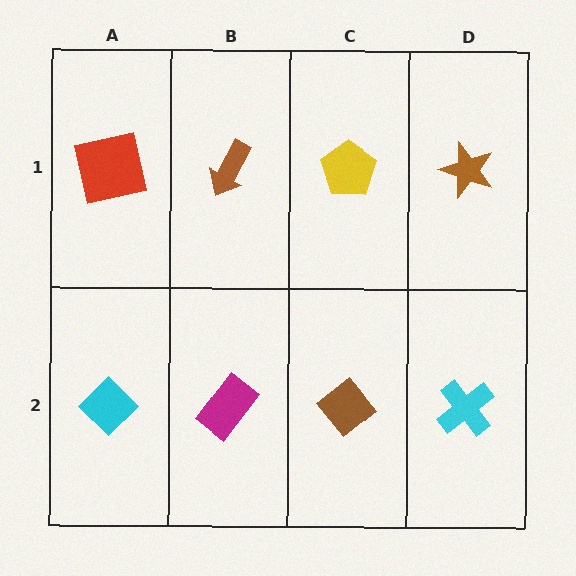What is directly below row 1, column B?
A magenta rectangle.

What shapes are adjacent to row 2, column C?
A yellow pentagon (row 1, column C), a magenta rectangle (row 2, column B), a cyan cross (row 2, column D).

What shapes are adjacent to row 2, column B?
A brown arrow (row 1, column B), a cyan diamond (row 2, column A), a brown diamond (row 2, column C).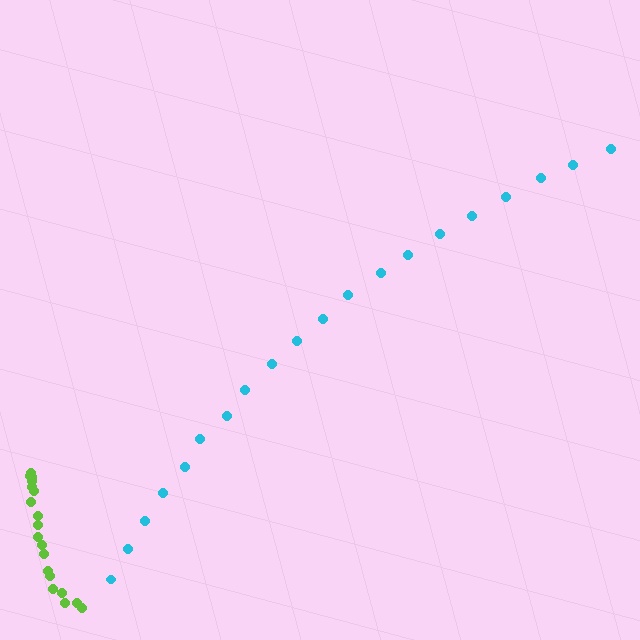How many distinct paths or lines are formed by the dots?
There are 2 distinct paths.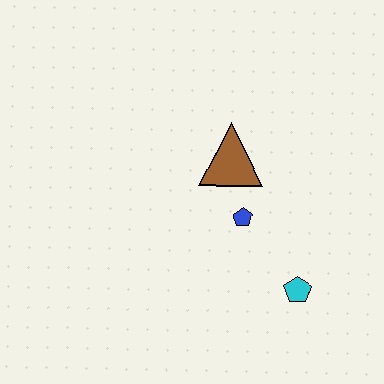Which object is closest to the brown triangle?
The blue pentagon is closest to the brown triangle.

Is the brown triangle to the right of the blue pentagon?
No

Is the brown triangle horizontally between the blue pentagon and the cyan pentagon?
No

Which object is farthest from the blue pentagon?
The cyan pentagon is farthest from the blue pentagon.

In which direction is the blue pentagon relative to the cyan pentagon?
The blue pentagon is above the cyan pentagon.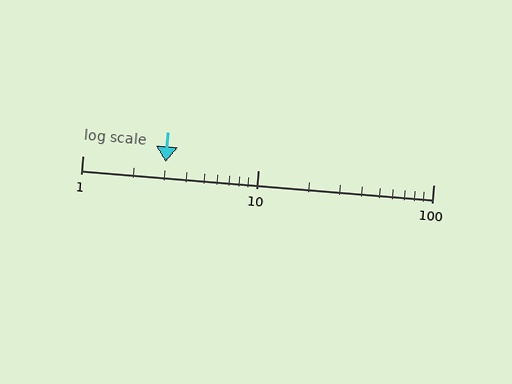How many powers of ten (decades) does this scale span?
The scale spans 2 decades, from 1 to 100.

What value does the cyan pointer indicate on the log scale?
The pointer indicates approximately 3.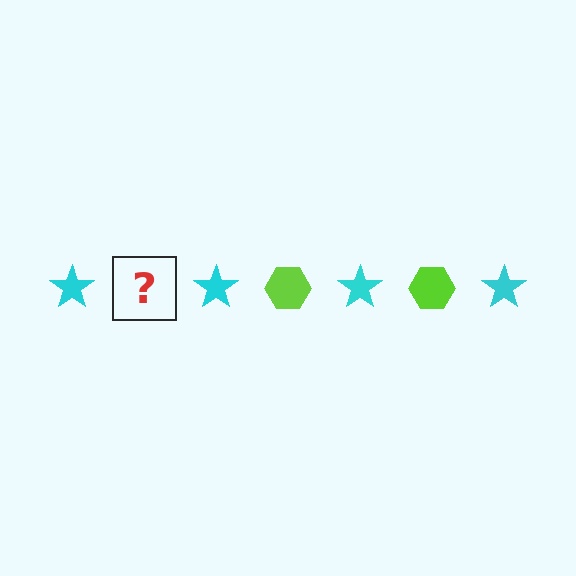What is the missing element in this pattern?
The missing element is a lime hexagon.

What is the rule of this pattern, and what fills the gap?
The rule is that the pattern alternates between cyan star and lime hexagon. The gap should be filled with a lime hexagon.